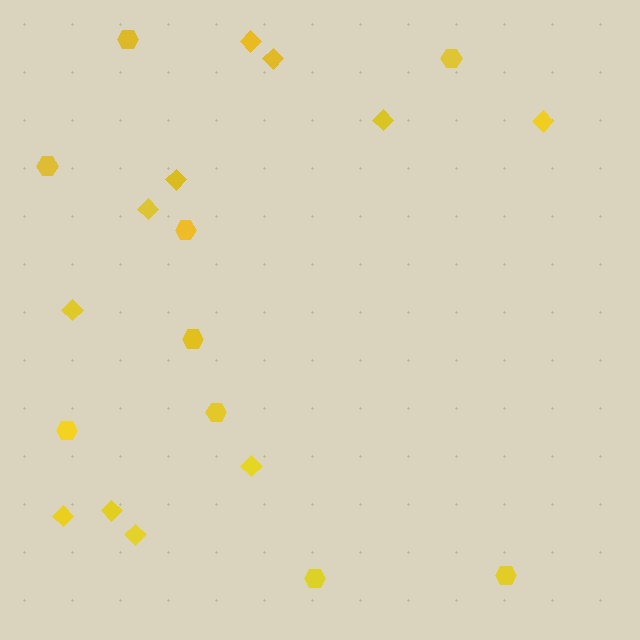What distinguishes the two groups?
There are 2 groups: one group of diamonds (11) and one group of hexagons (9).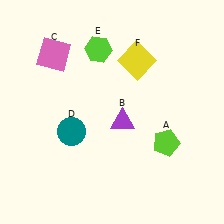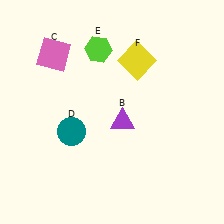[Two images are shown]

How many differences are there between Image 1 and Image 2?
There is 1 difference between the two images.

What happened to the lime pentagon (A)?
The lime pentagon (A) was removed in Image 2. It was in the bottom-right area of Image 1.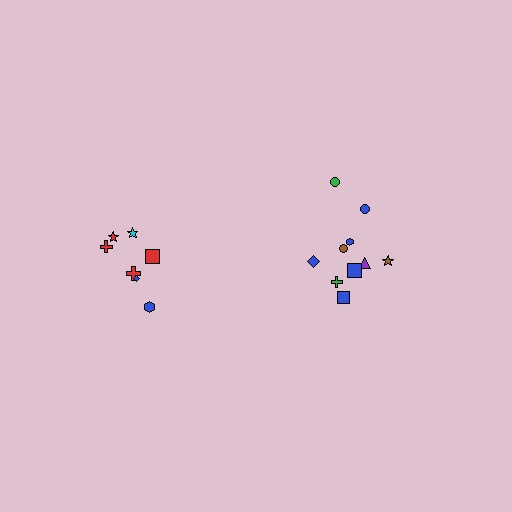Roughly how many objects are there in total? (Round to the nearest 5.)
Roughly 15 objects in total.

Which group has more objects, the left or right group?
The right group.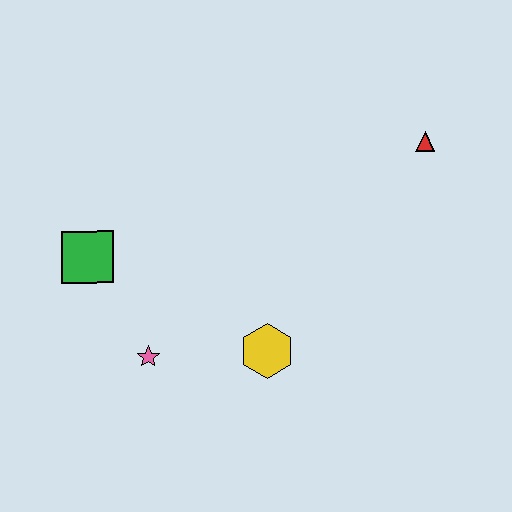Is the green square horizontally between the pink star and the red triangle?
No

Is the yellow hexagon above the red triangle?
No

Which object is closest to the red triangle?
The yellow hexagon is closest to the red triangle.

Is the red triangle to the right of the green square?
Yes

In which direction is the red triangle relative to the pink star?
The red triangle is to the right of the pink star.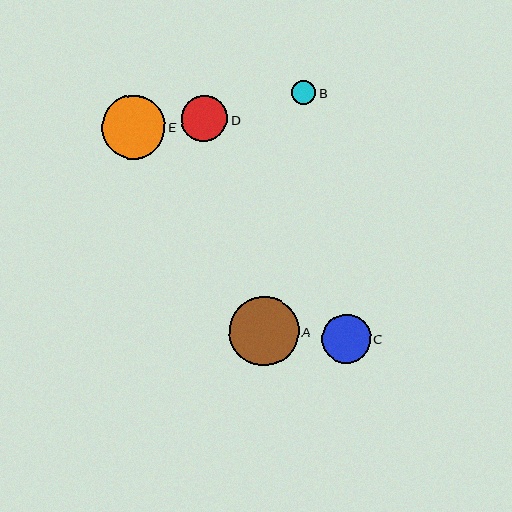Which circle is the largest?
Circle A is the largest with a size of approximately 69 pixels.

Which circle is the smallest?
Circle B is the smallest with a size of approximately 24 pixels.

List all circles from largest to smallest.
From largest to smallest: A, E, C, D, B.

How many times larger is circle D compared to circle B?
Circle D is approximately 1.9 times the size of circle B.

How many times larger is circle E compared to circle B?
Circle E is approximately 2.6 times the size of circle B.